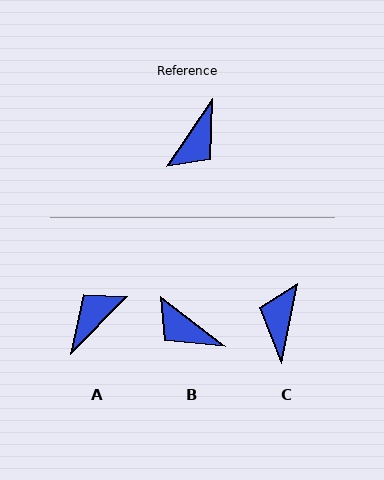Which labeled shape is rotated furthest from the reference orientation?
A, about 169 degrees away.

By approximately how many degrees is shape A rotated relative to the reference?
Approximately 169 degrees counter-clockwise.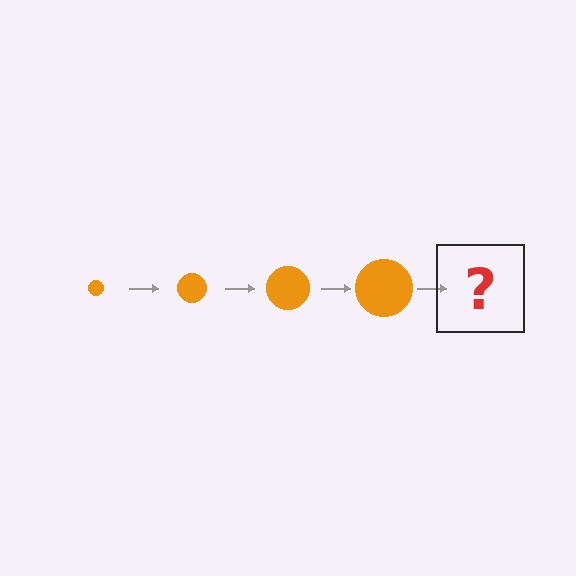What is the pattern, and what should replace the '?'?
The pattern is that the circle gets progressively larger each step. The '?' should be an orange circle, larger than the previous one.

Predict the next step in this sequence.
The next step is an orange circle, larger than the previous one.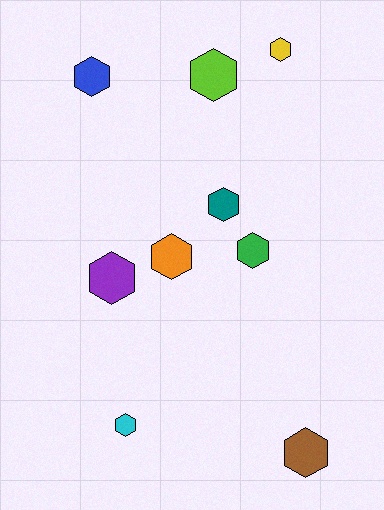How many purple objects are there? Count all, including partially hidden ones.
There is 1 purple object.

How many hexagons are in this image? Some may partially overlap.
There are 9 hexagons.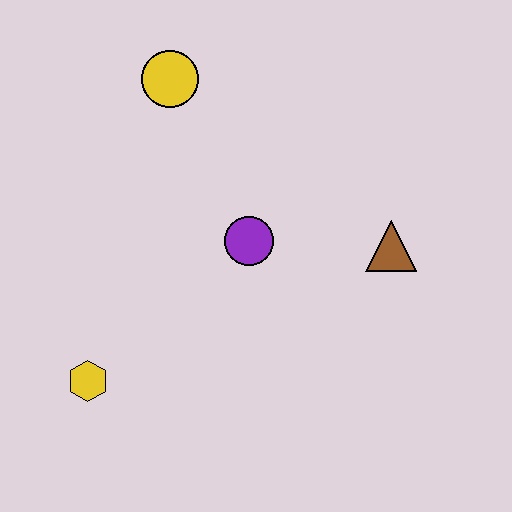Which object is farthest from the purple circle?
The yellow hexagon is farthest from the purple circle.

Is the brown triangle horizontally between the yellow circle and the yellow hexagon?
No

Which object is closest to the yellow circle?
The purple circle is closest to the yellow circle.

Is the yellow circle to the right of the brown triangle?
No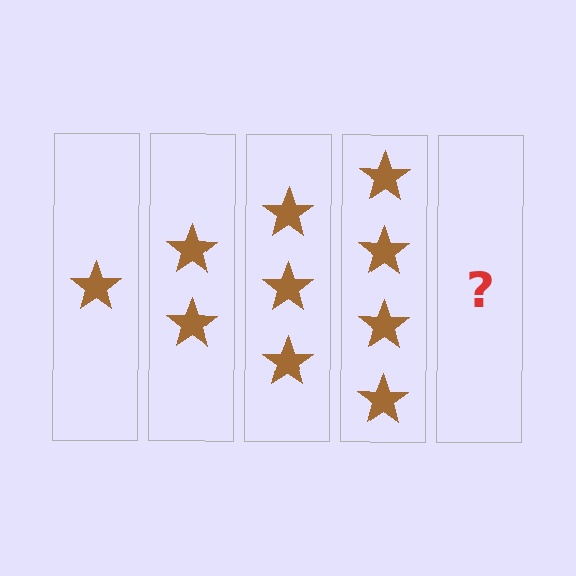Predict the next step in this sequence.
The next step is 5 stars.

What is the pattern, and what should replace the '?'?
The pattern is that each step adds one more star. The '?' should be 5 stars.